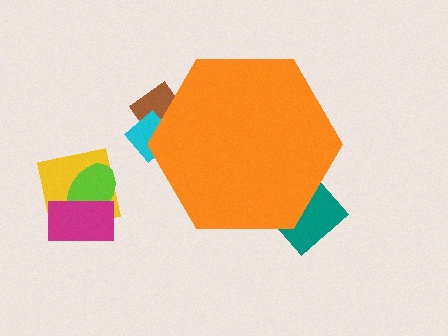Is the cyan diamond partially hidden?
Yes, the cyan diamond is partially hidden behind the orange hexagon.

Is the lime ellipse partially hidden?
No, the lime ellipse is fully visible.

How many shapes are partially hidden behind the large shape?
3 shapes are partially hidden.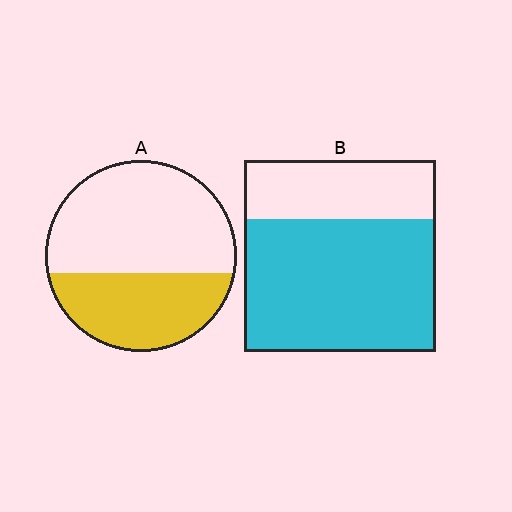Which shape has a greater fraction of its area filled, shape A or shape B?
Shape B.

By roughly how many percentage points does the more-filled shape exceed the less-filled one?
By roughly 30 percentage points (B over A).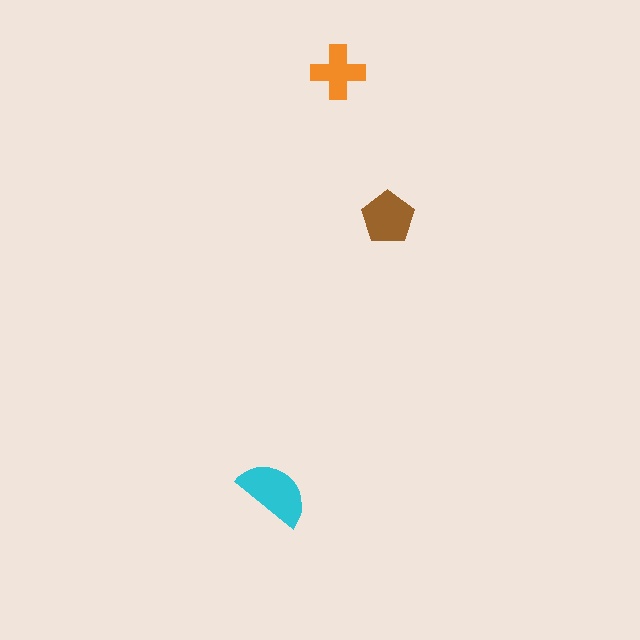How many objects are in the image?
There are 3 objects in the image.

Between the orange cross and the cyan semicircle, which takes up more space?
The cyan semicircle.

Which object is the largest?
The cyan semicircle.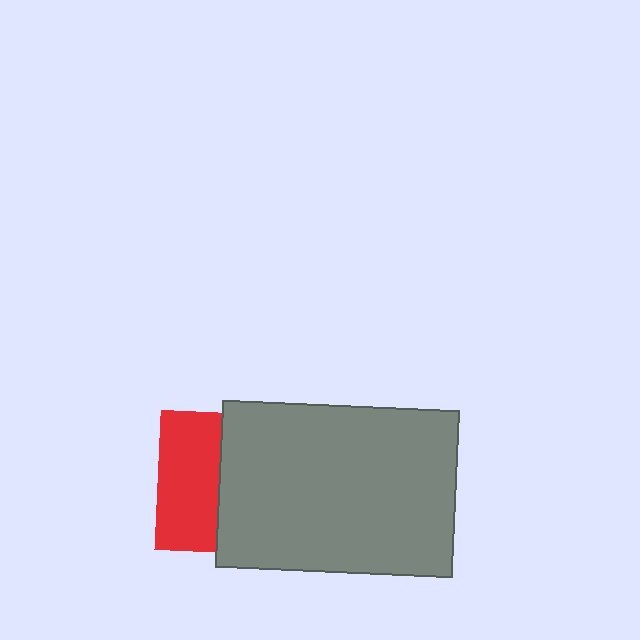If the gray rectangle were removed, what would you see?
You would see the complete red square.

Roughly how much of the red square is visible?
A small part of it is visible (roughly 43%).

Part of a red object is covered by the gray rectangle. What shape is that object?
It is a square.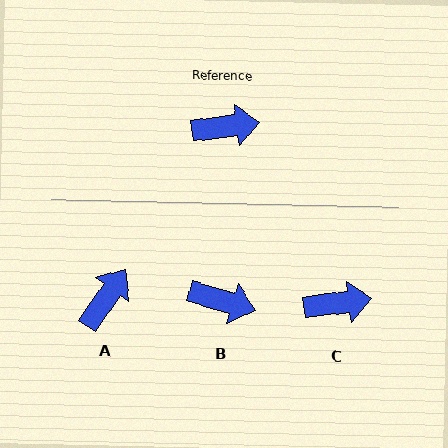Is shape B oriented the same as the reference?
No, it is off by about 24 degrees.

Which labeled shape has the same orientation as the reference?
C.